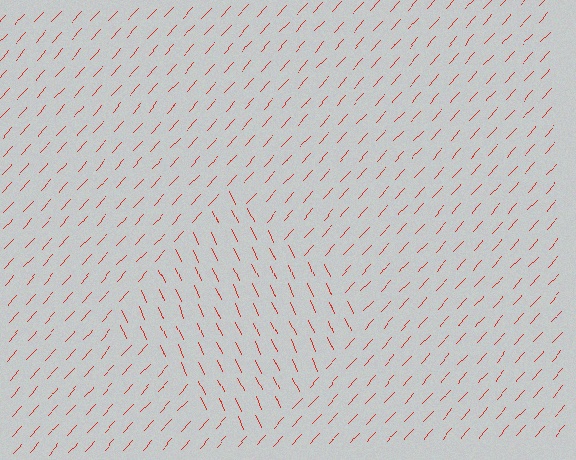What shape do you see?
I see a diamond.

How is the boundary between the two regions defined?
The boundary is defined purely by a change in line orientation (approximately 67 degrees difference). All lines are the same color and thickness.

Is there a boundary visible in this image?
Yes, there is a texture boundary formed by a change in line orientation.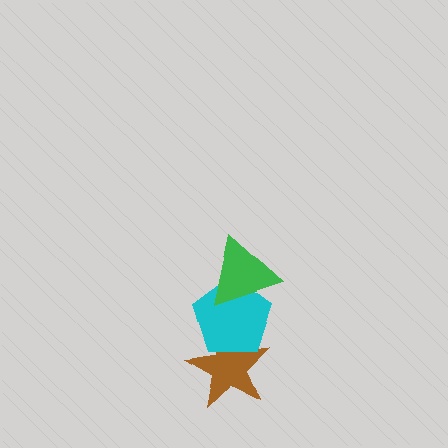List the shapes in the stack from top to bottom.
From top to bottom: the green triangle, the cyan pentagon, the brown star.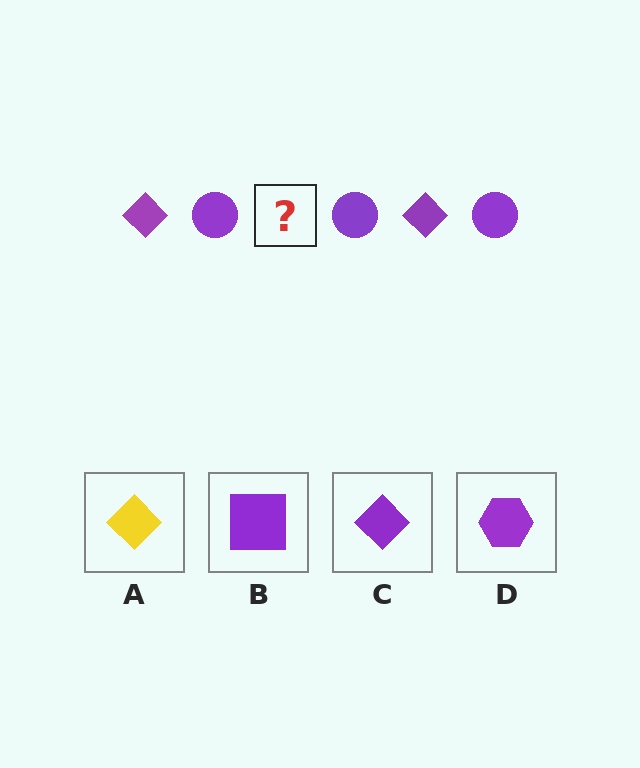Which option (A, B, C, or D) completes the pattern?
C.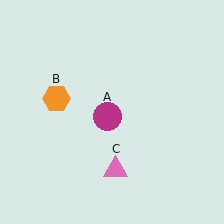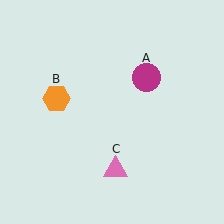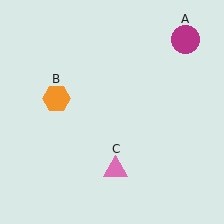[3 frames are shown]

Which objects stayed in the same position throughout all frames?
Orange hexagon (object B) and pink triangle (object C) remained stationary.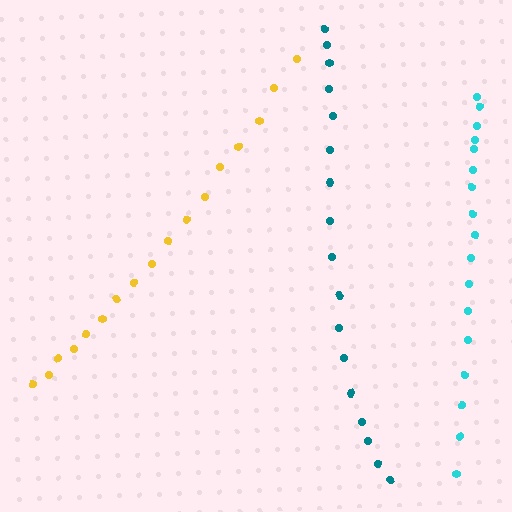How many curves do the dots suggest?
There are 3 distinct paths.